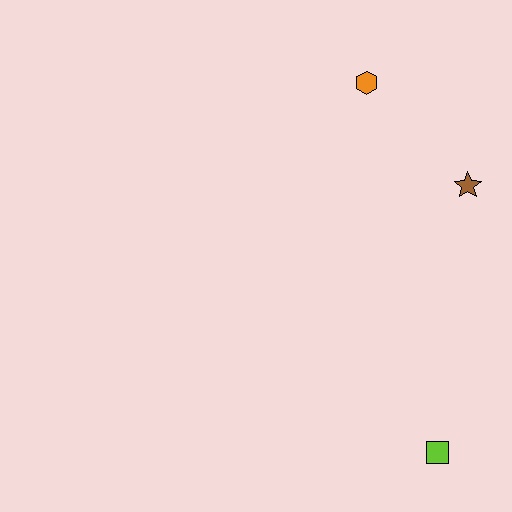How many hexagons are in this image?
There is 1 hexagon.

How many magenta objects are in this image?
There are no magenta objects.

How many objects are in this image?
There are 3 objects.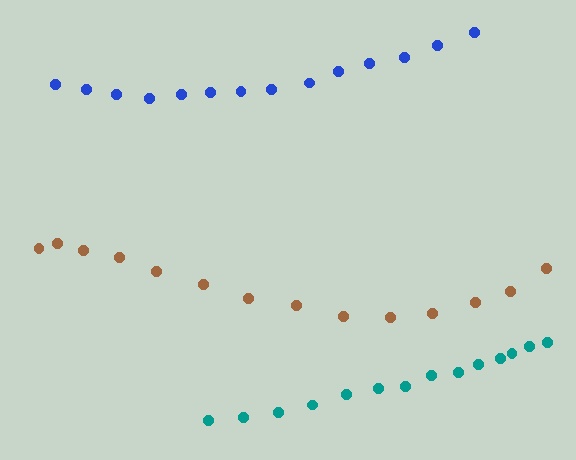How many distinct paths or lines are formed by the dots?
There are 3 distinct paths.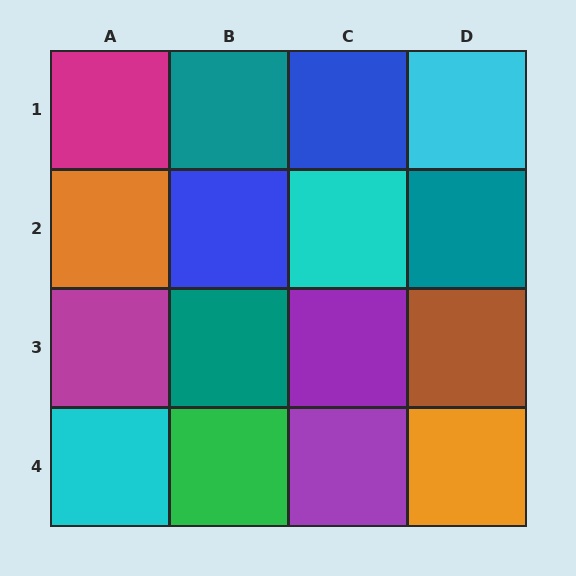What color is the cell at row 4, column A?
Cyan.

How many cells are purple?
2 cells are purple.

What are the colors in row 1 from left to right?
Magenta, teal, blue, cyan.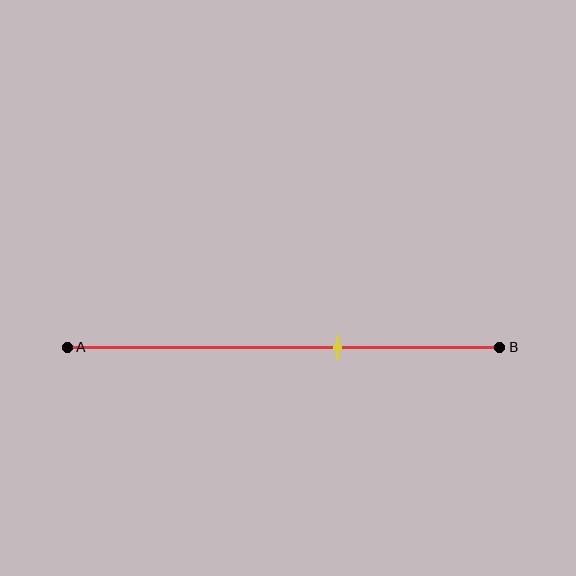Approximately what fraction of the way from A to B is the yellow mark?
The yellow mark is approximately 60% of the way from A to B.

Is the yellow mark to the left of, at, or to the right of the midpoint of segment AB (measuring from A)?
The yellow mark is to the right of the midpoint of segment AB.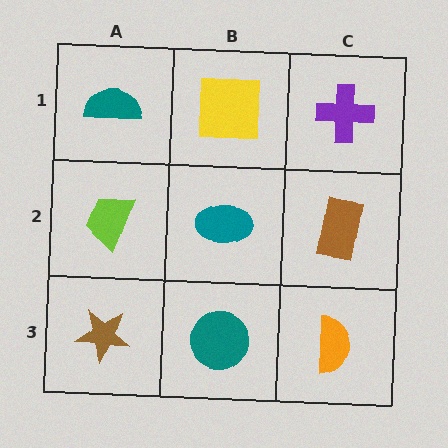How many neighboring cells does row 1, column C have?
2.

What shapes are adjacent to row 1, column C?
A brown rectangle (row 2, column C), a yellow square (row 1, column B).